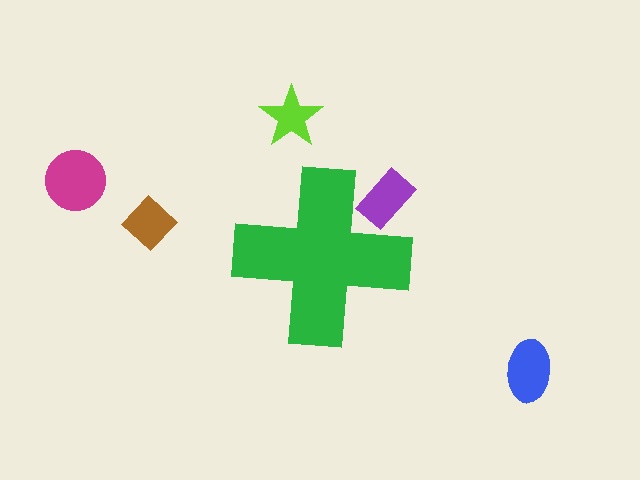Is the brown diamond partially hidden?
No, the brown diamond is fully visible.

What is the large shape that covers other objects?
A green cross.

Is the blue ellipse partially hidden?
No, the blue ellipse is fully visible.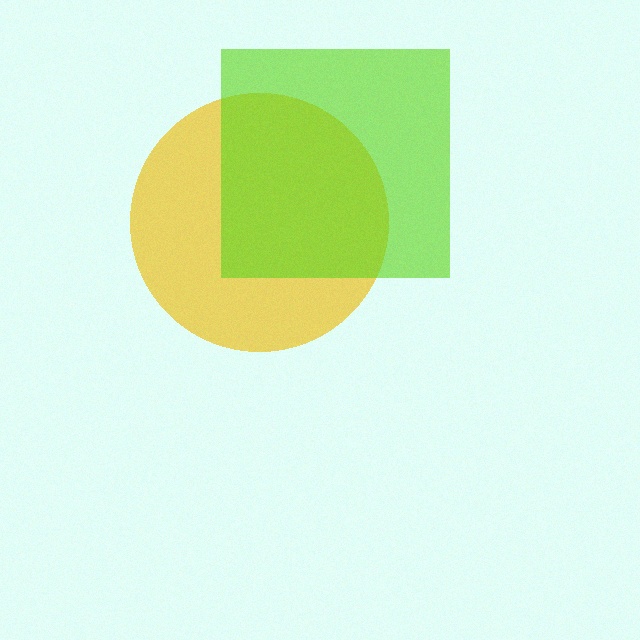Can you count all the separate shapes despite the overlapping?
Yes, there are 2 separate shapes.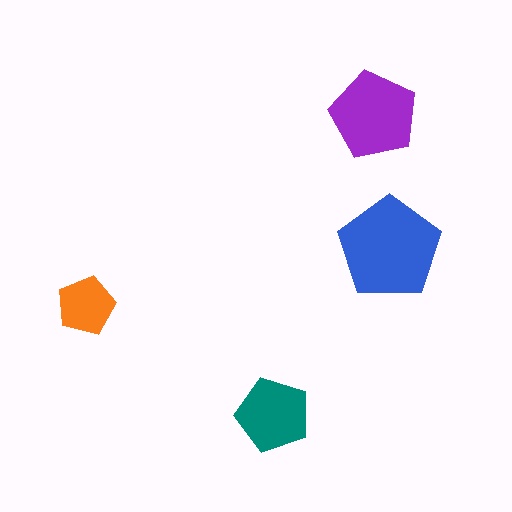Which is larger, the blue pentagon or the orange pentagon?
The blue one.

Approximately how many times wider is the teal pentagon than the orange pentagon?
About 1.5 times wider.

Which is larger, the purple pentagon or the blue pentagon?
The blue one.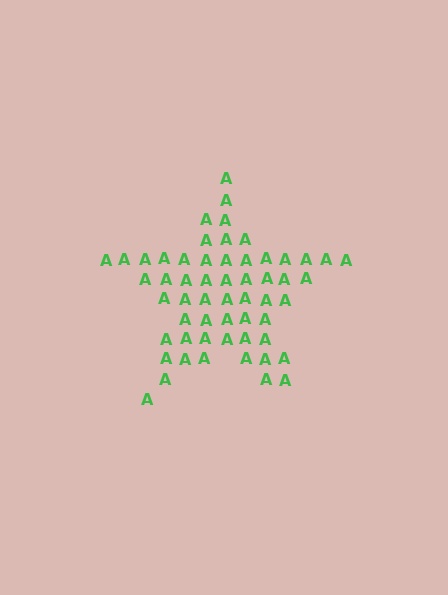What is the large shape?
The large shape is a star.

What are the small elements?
The small elements are letter A's.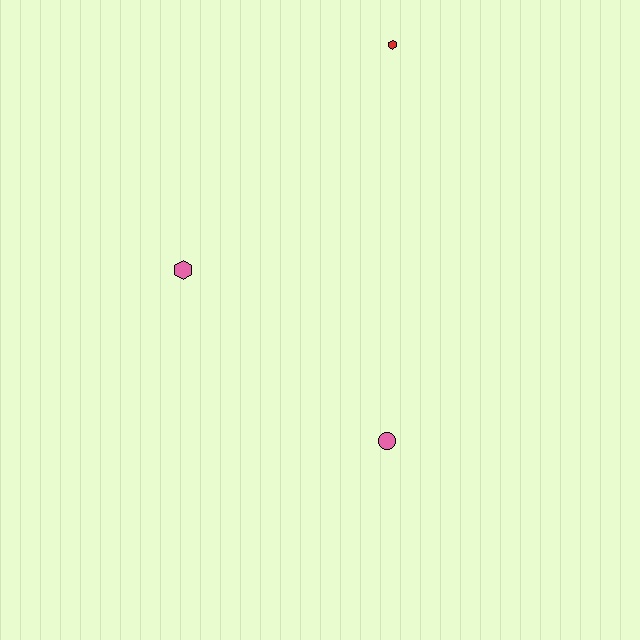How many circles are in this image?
There is 1 circle.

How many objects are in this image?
There are 3 objects.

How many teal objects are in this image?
There are no teal objects.